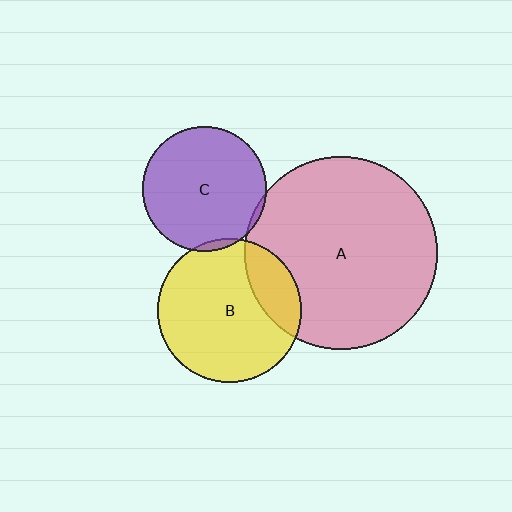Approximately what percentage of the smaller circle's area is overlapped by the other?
Approximately 5%.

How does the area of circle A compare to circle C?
Approximately 2.4 times.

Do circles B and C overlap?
Yes.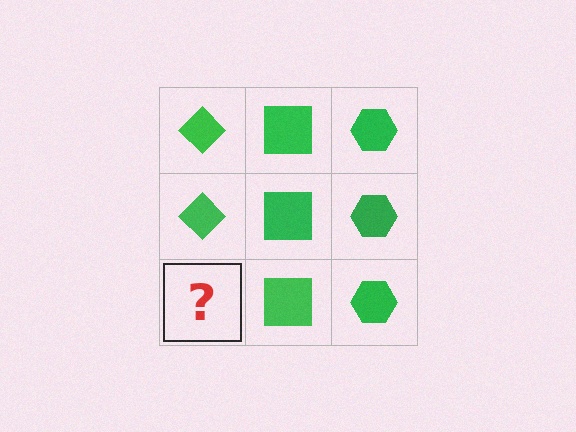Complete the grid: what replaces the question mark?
The question mark should be replaced with a green diamond.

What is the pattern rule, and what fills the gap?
The rule is that each column has a consistent shape. The gap should be filled with a green diamond.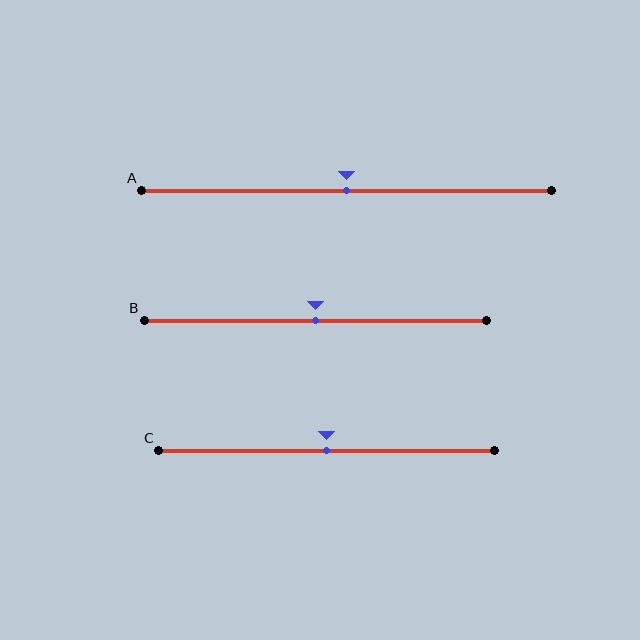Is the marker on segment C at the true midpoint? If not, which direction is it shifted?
Yes, the marker on segment C is at the true midpoint.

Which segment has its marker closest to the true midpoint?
Segment A has its marker closest to the true midpoint.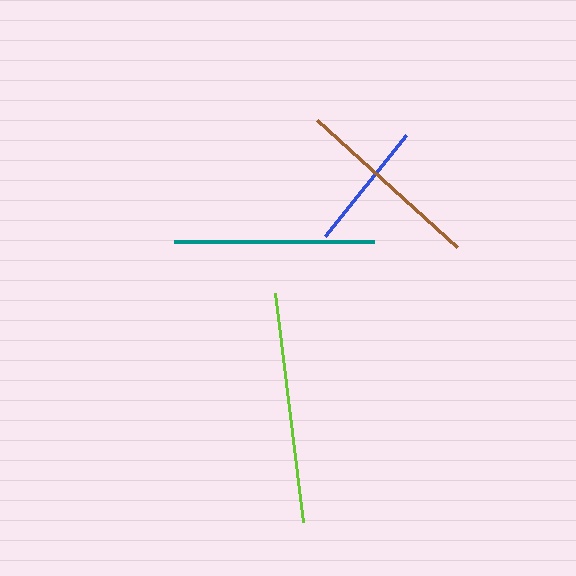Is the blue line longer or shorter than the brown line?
The brown line is longer than the blue line.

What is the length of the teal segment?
The teal segment is approximately 200 pixels long.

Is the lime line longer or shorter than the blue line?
The lime line is longer than the blue line.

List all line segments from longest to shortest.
From longest to shortest: lime, teal, brown, blue.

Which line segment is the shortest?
The blue line is the shortest at approximately 130 pixels.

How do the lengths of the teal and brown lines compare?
The teal and brown lines are approximately the same length.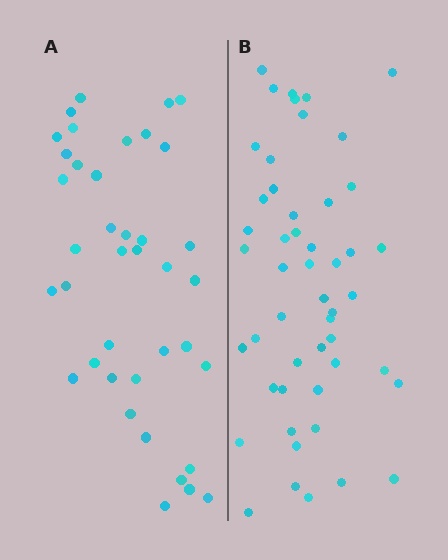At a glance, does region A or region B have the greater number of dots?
Region B (the right region) has more dots.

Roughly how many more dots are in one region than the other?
Region B has roughly 12 or so more dots than region A.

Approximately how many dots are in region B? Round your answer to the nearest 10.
About 50 dots.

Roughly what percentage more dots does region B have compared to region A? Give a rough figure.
About 30% more.